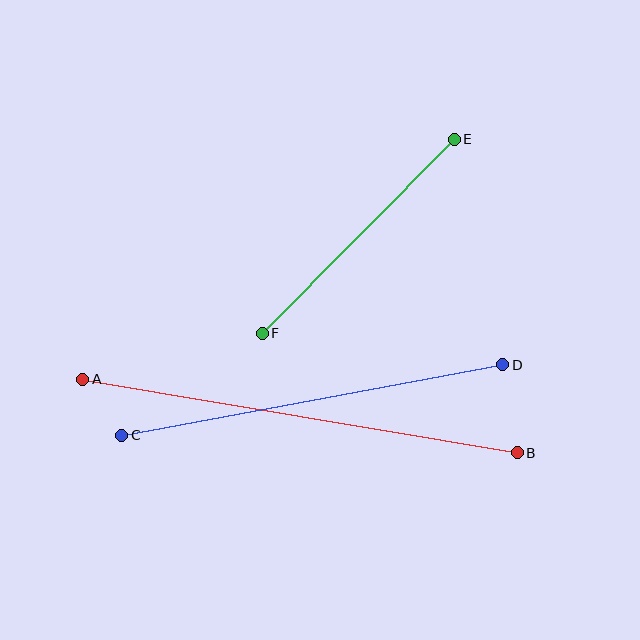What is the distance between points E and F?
The distance is approximately 273 pixels.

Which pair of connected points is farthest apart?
Points A and B are farthest apart.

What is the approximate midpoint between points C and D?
The midpoint is at approximately (312, 400) pixels.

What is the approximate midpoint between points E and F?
The midpoint is at approximately (358, 236) pixels.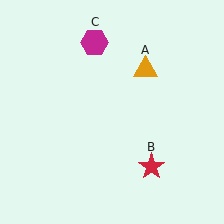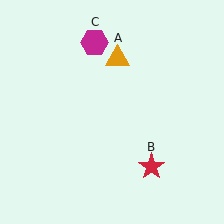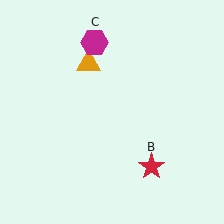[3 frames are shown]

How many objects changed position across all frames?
1 object changed position: orange triangle (object A).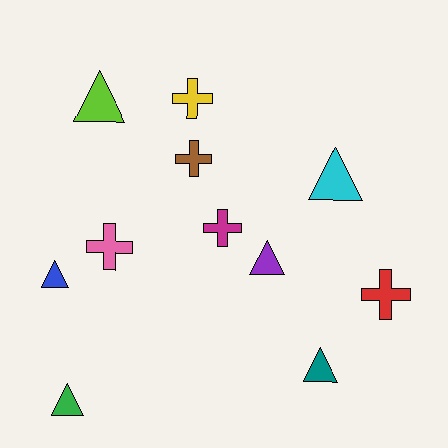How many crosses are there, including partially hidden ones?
There are 5 crosses.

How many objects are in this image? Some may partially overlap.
There are 11 objects.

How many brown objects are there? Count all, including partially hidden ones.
There is 1 brown object.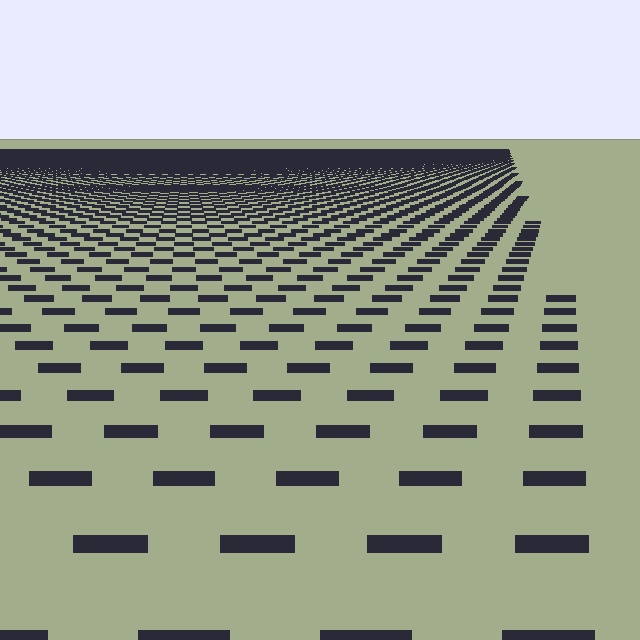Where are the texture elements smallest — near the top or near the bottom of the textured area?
Near the top.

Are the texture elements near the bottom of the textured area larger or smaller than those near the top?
Larger. Near the bottom, elements are closer to the viewer and appear at a bigger on-screen size.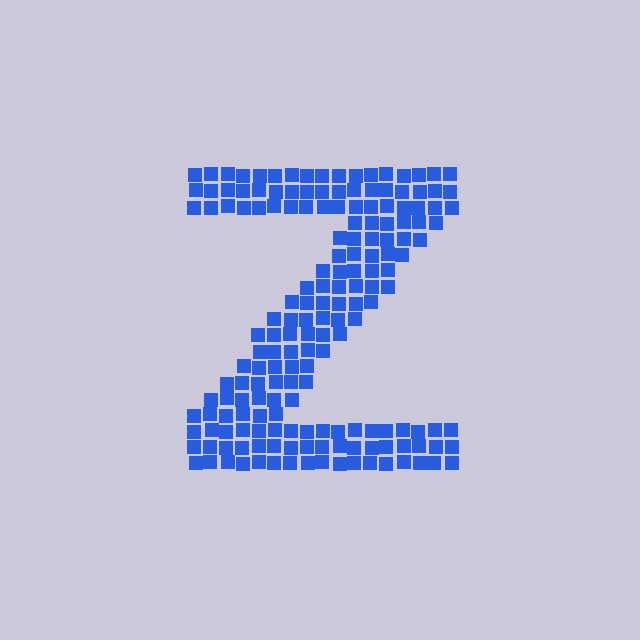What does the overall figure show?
The overall figure shows the letter Z.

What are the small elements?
The small elements are squares.